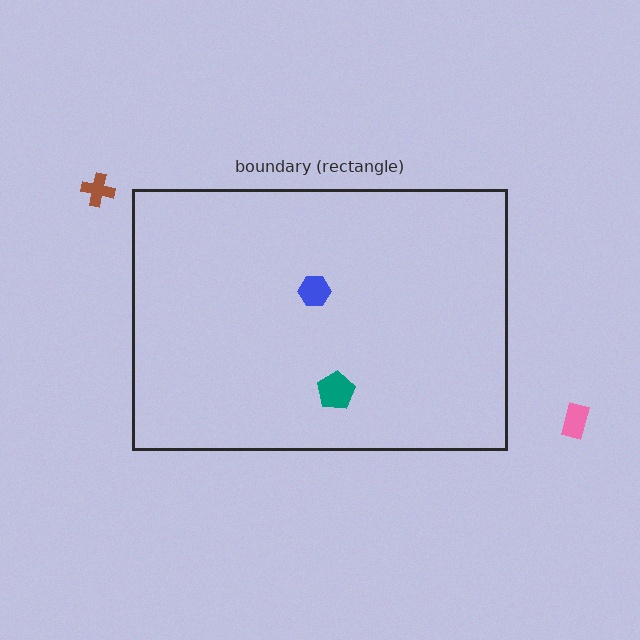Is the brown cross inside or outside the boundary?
Outside.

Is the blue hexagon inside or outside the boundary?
Inside.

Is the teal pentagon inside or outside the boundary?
Inside.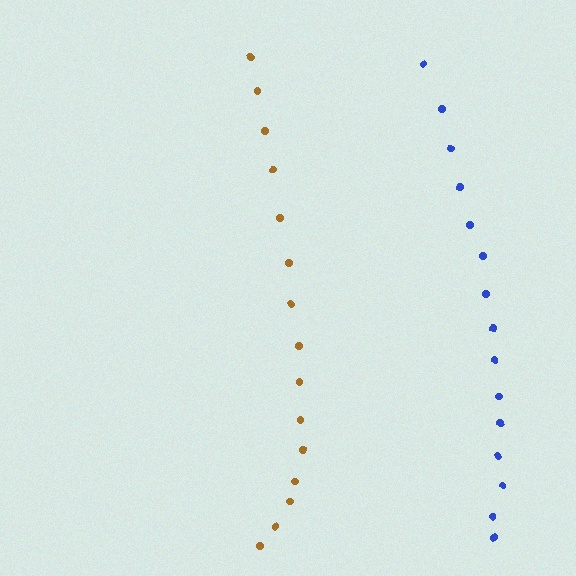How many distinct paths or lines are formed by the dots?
There are 2 distinct paths.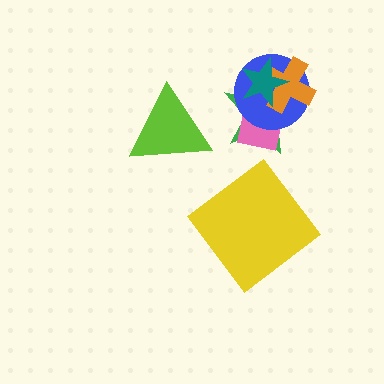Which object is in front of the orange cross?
The teal star is in front of the orange cross.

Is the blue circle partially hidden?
Yes, it is partially covered by another shape.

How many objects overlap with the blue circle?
4 objects overlap with the blue circle.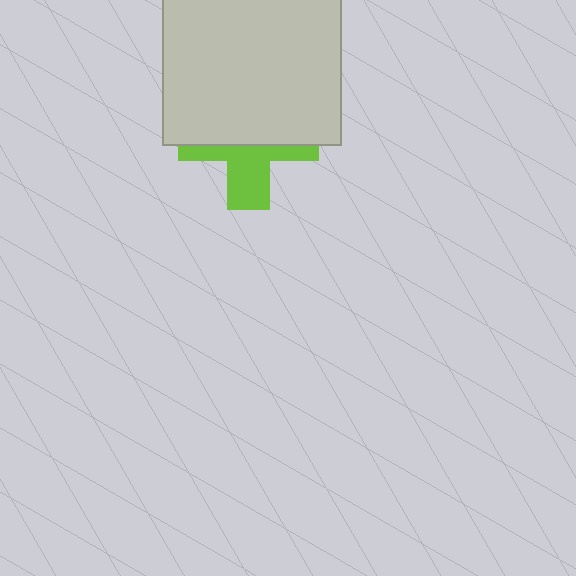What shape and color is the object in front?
The object in front is a light gray square.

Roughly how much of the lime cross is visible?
A small part of it is visible (roughly 41%).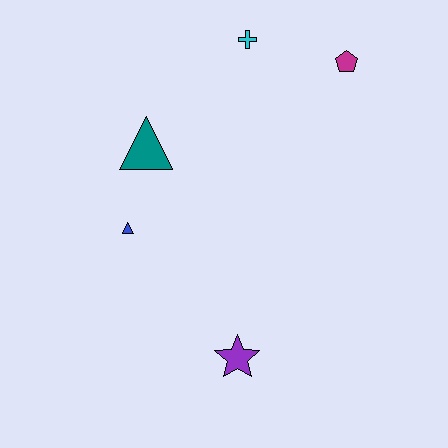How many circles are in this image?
There are no circles.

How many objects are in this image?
There are 5 objects.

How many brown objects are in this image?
There are no brown objects.